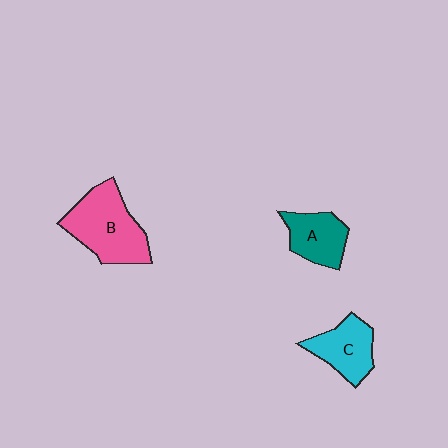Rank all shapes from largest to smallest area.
From largest to smallest: B (pink), C (cyan), A (teal).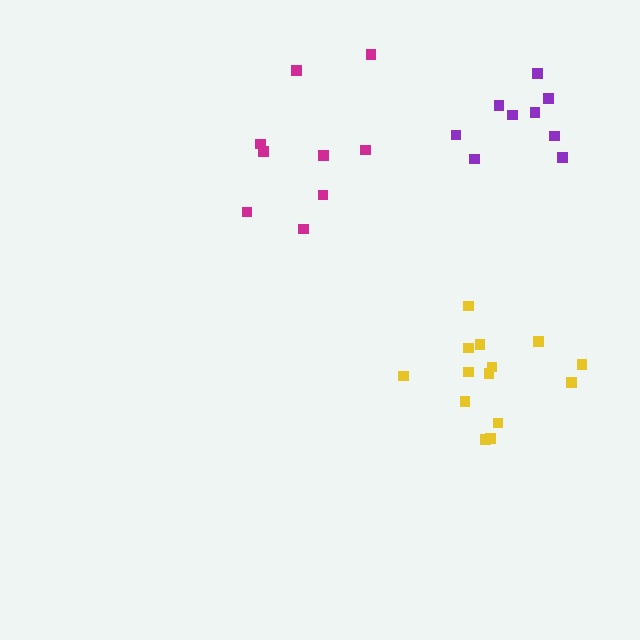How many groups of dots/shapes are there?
There are 3 groups.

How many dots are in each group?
Group 1: 9 dots, Group 2: 9 dots, Group 3: 14 dots (32 total).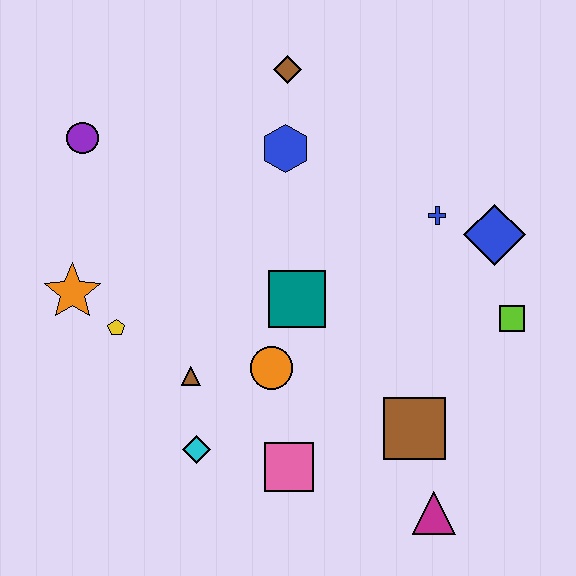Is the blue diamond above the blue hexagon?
No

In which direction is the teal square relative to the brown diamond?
The teal square is below the brown diamond.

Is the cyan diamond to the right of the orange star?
Yes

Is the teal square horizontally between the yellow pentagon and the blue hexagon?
No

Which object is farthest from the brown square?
The purple circle is farthest from the brown square.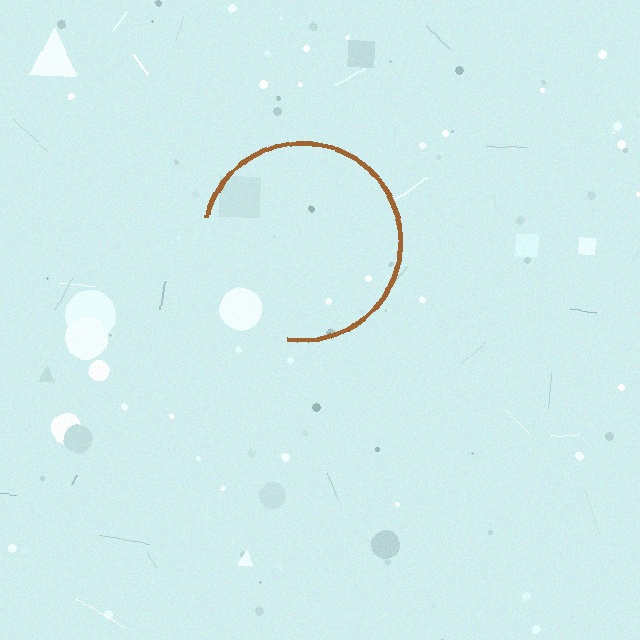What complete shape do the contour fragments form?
The contour fragments form a circle.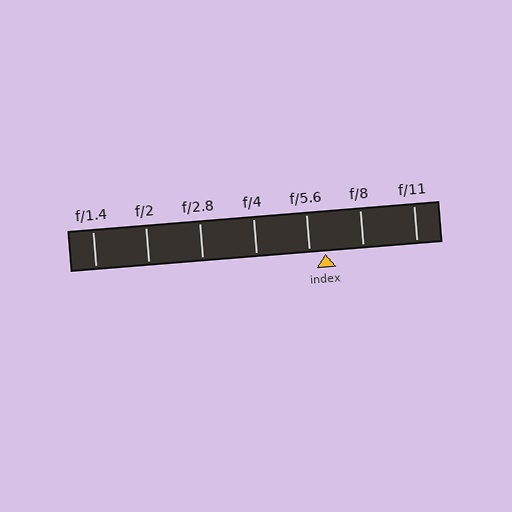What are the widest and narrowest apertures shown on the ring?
The widest aperture shown is f/1.4 and the narrowest is f/11.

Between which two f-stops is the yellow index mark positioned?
The index mark is between f/5.6 and f/8.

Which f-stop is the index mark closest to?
The index mark is closest to f/5.6.